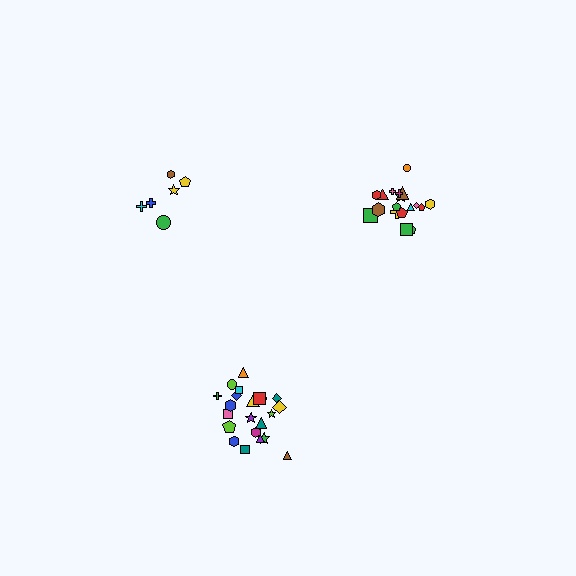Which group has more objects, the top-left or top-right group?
The top-right group.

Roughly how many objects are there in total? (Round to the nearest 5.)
Roughly 45 objects in total.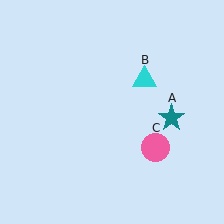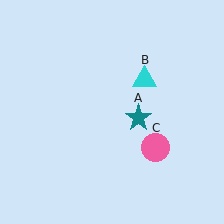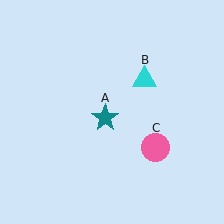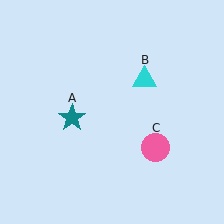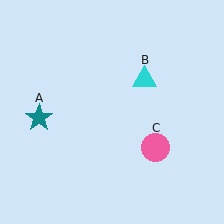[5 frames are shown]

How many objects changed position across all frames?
1 object changed position: teal star (object A).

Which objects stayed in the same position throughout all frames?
Cyan triangle (object B) and pink circle (object C) remained stationary.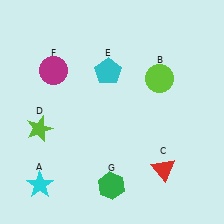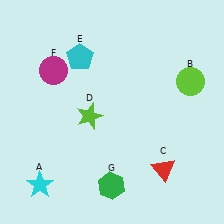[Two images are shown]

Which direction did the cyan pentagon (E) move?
The cyan pentagon (E) moved left.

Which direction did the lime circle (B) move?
The lime circle (B) moved right.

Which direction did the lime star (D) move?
The lime star (D) moved right.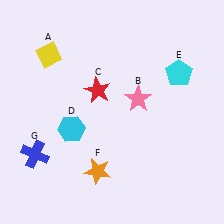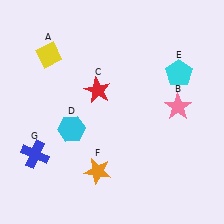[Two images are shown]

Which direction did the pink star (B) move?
The pink star (B) moved right.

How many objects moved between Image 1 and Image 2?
1 object moved between the two images.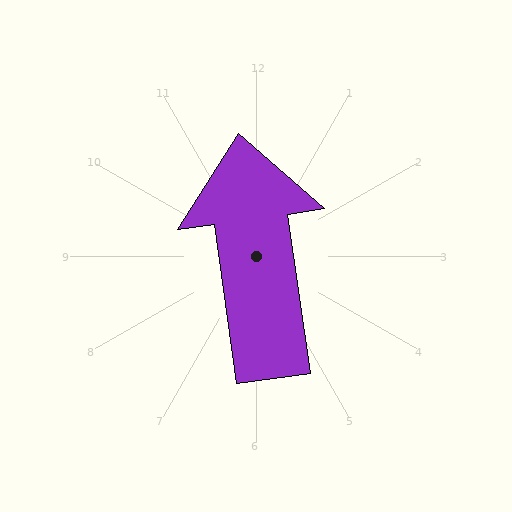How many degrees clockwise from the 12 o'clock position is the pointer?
Approximately 352 degrees.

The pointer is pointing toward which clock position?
Roughly 12 o'clock.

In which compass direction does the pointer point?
North.